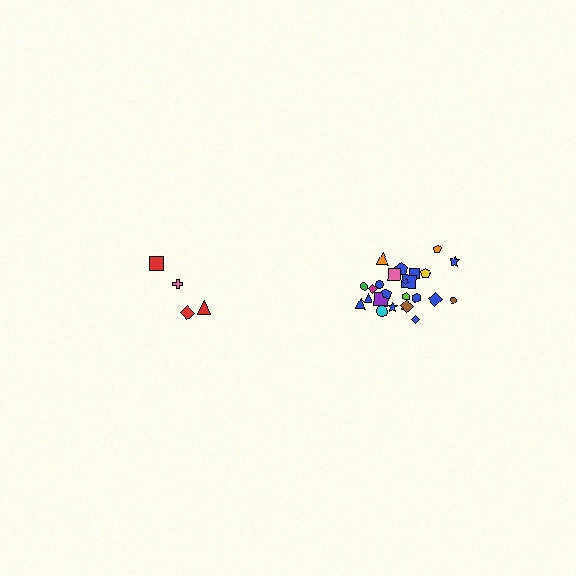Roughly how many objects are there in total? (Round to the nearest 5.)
Roughly 30 objects in total.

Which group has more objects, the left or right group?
The right group.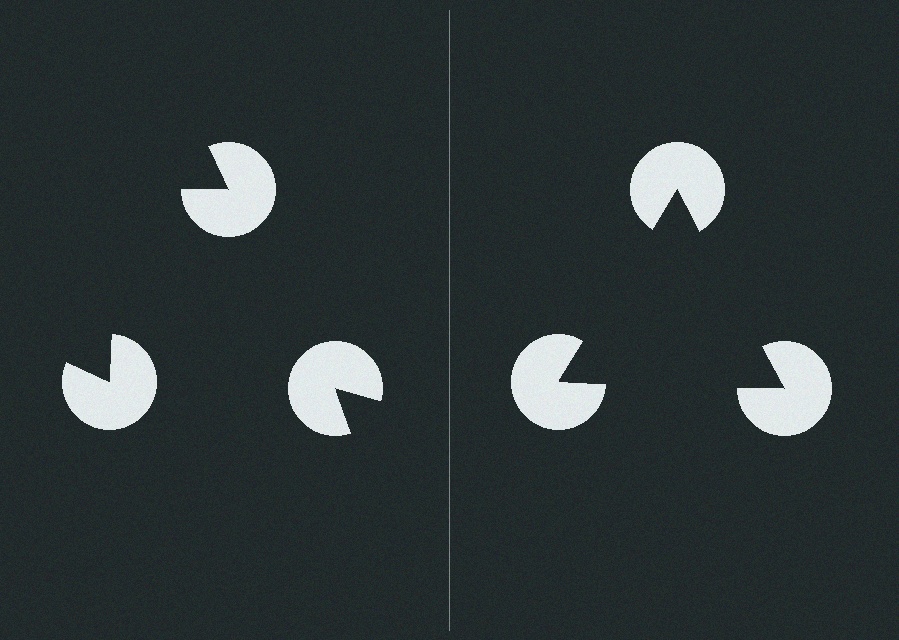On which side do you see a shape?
An illusory triangle appears on the right side. On the left side the wedge cuts are rotated, so no coherent shape forms.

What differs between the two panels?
The pac-man discs are positioned identically on both sides; only the wedge orientations differ. On the right they align to a triangle; on the left they are misaligned.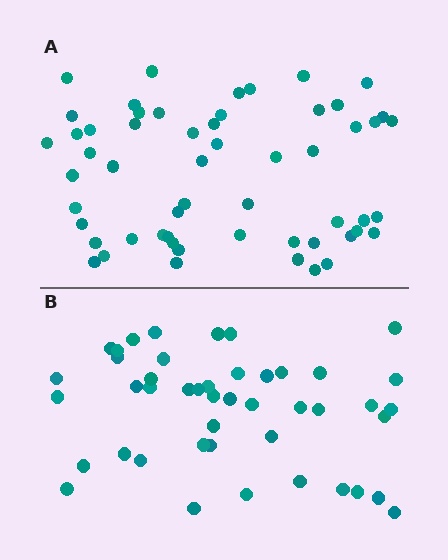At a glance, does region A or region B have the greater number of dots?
Region A (the top region) has more dots.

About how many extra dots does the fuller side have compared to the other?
Region A has roughly 12 or so more dots than region B.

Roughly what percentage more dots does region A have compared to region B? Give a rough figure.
About 25% more.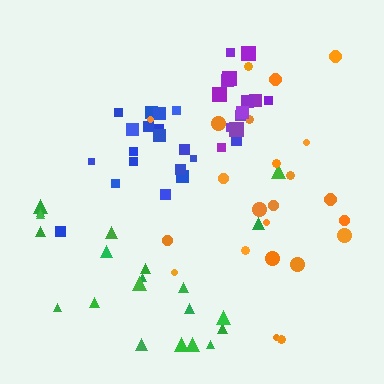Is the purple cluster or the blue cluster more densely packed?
Purple.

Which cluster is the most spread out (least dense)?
Green.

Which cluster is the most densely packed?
Purple.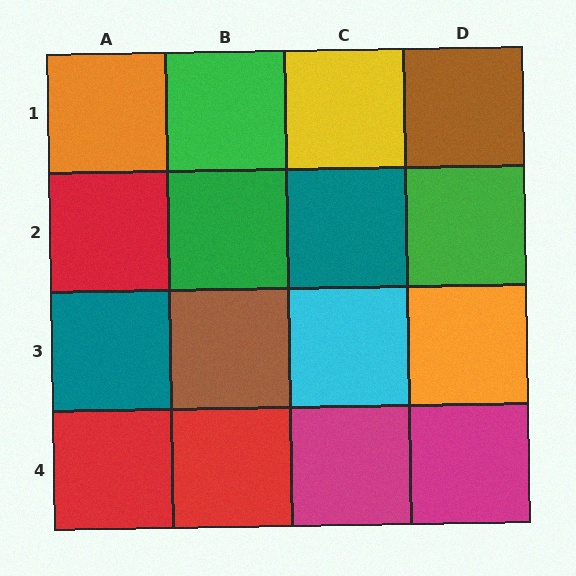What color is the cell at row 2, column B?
Green.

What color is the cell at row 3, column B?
Brown.